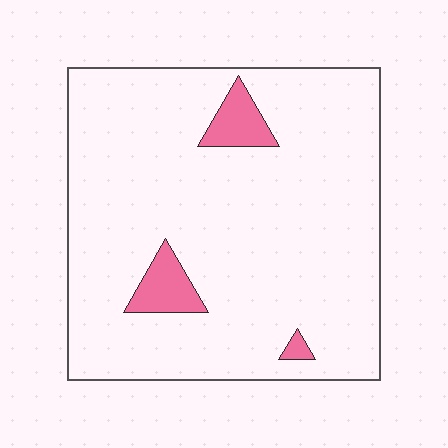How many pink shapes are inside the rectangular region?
3.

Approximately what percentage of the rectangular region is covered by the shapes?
Approximately 5%.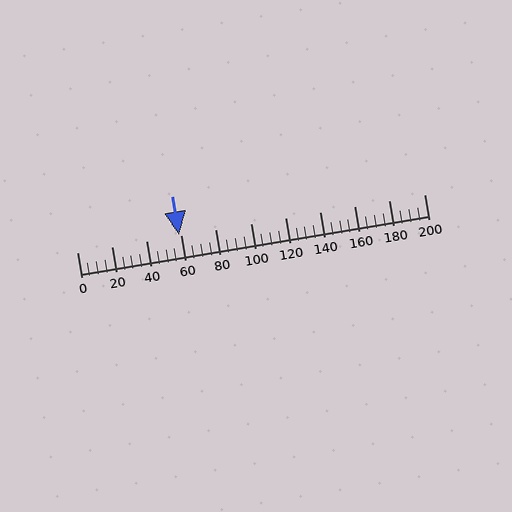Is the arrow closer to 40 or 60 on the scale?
The arrow is closer to 60.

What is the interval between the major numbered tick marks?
The major tick marks are spaced 20 units apart.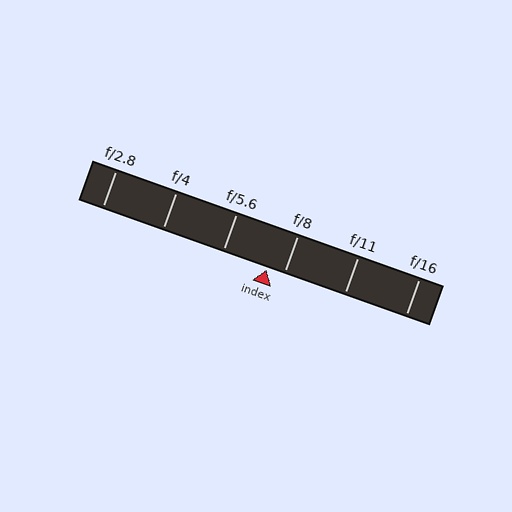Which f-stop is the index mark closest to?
The index mark is closest to f/8.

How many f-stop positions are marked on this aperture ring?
There are 6 f-stop positions marked.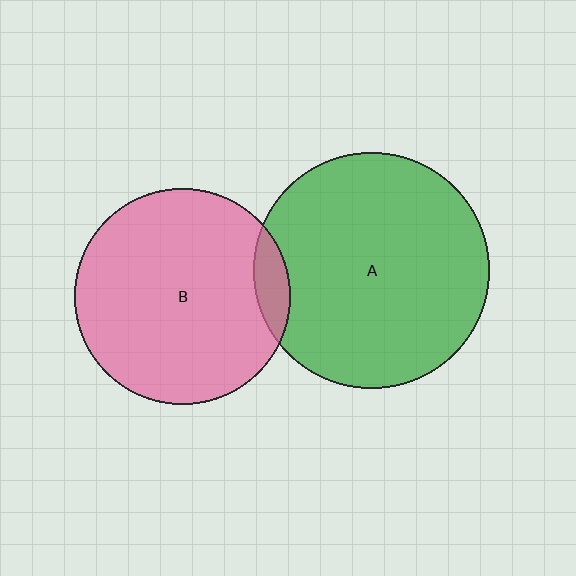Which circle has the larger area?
Circle A (green).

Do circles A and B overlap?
Yes.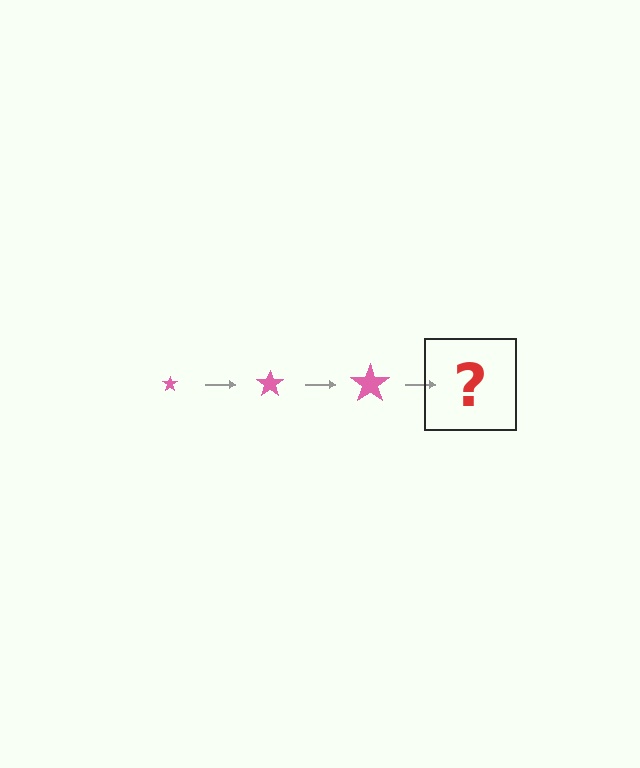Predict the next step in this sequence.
The next step is a pink star, larger than the previous one.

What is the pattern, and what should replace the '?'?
The pattern is that the star gets progressively larger each step. The '?' should be a pink star, larger than the previous one.